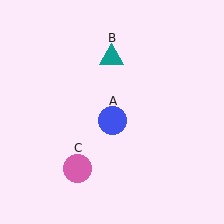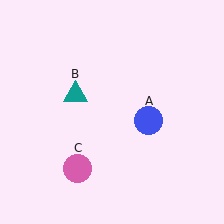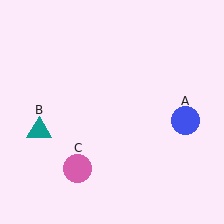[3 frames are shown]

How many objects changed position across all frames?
2 objects changed position: blue circle (object A), teal triangle (object B).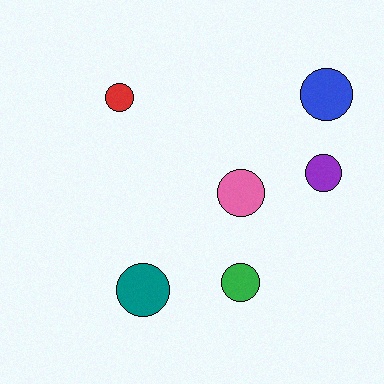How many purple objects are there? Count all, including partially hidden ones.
There is 1 purple object.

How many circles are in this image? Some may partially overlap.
There are 6 circles.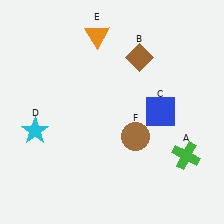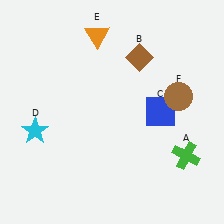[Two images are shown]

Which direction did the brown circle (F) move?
The brown circle (F) moved right.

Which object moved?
The brown circle (F) moved right.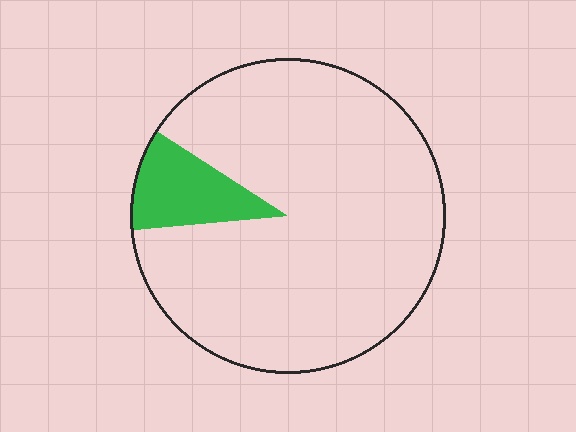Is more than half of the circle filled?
No.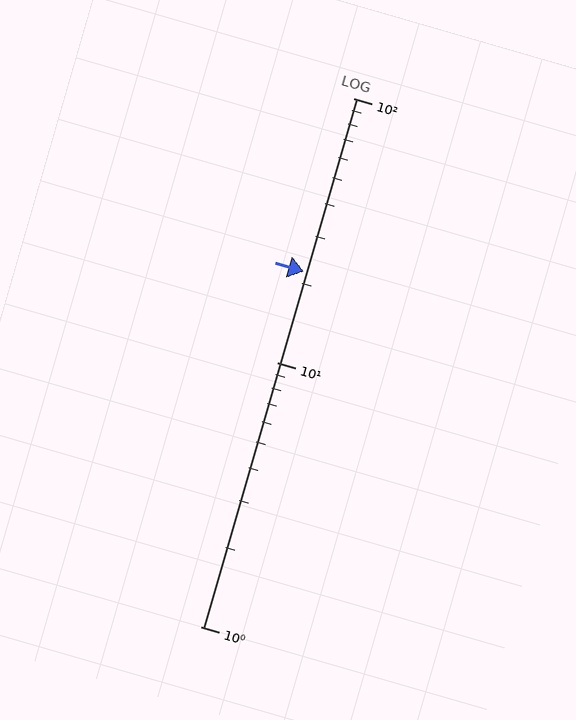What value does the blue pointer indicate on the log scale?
The pointer indicates approximately 22.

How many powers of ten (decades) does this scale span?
The scale spans 2 decades, from 1 to 100.